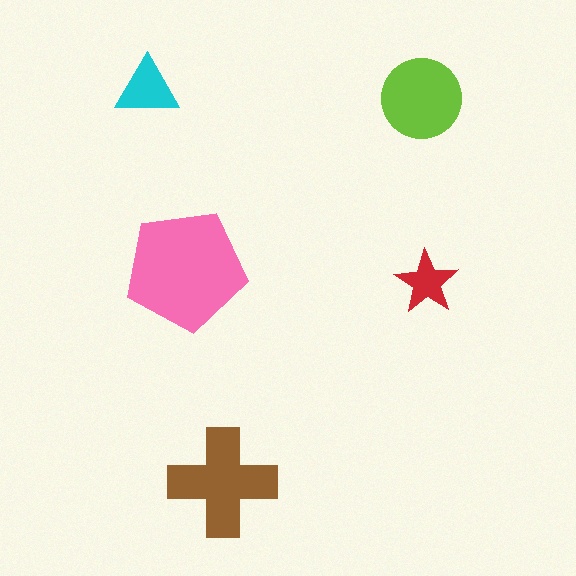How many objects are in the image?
There are 5 objects in the image.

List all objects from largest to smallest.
The pink pentagon, the brown cross, the lime circle, the cyan triangle, the red star.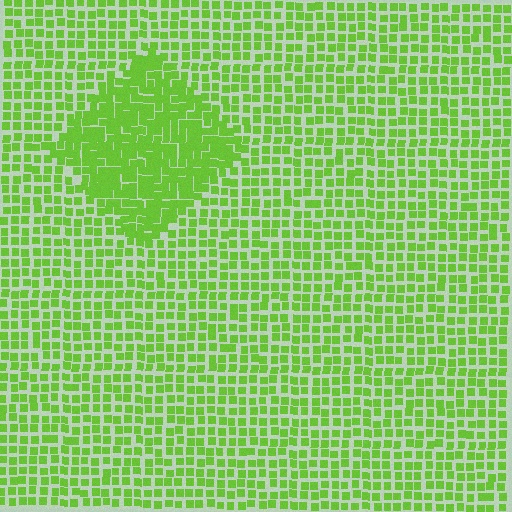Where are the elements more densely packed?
The elements are more densely packed inside the diamond boundary.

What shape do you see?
I see a diamond.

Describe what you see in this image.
The image contains small lime elements arranged at two different densities. A diamond-shaped region is visible where the elements are more densely packed than the surrounding area.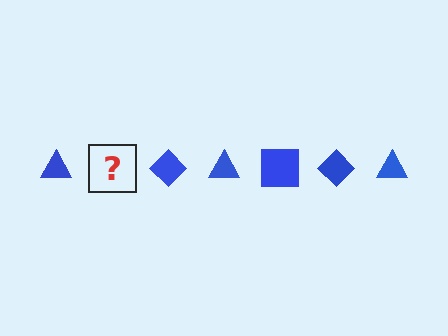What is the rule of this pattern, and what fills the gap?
The rule is that the pattern cycles through triangle, square, diamond shapes in blue. The gap should be filled with a blue square.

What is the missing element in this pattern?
The missing element is a blue square.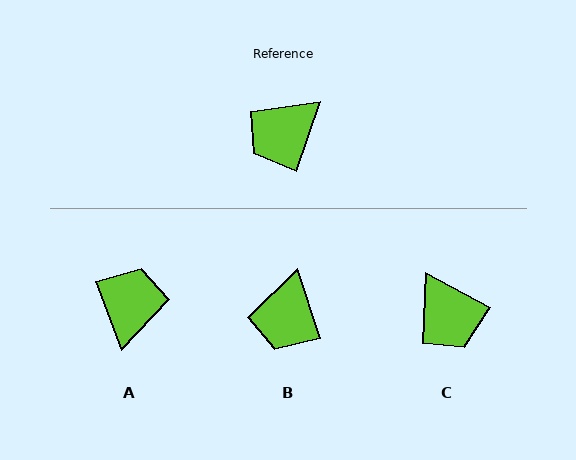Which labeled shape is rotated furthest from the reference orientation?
A, about 141 degrees away.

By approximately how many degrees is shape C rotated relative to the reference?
Approximately 80 degrees counter-clockwise.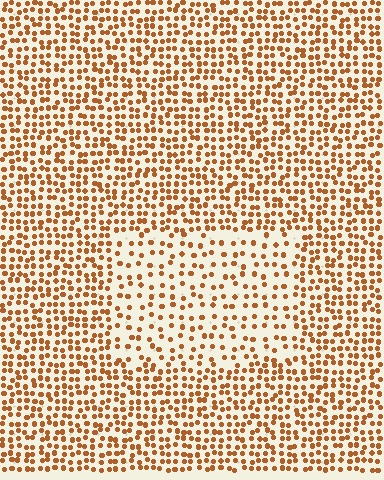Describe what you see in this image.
The image contains small brown elements arranged at two different densities. A rectangle-shaped region is visible where the elements are less densely packed than the surrounding area.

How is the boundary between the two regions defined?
The boundary is defined by a change in element density (approximately 1.9x ratio). All elements are the same color, size, and shape.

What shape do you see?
I see a rectangle.